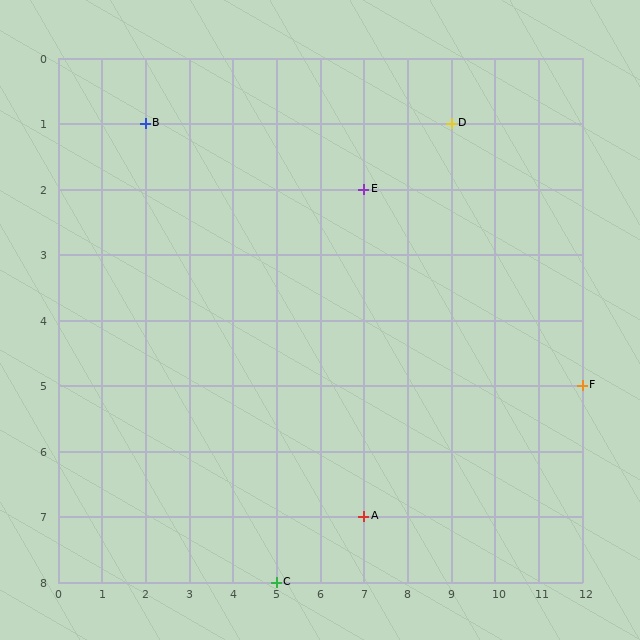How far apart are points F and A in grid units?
Points F and A are 5 columns and 2 rows apart (about 5.4 grid units diagonally).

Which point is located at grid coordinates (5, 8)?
Point C is at (5, 8).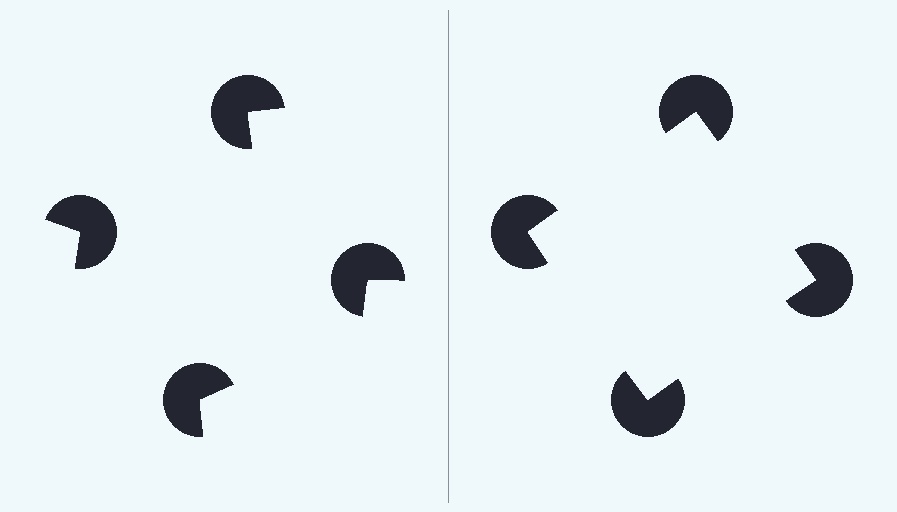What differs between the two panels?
The pac-man discs are positioned identically on both sides; only the wedge orientations differ. On the right they align to a square; on the left they are misaligned.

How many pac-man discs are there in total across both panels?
8 — 4 on each side.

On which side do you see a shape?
An illusory square appears on the right side. On the left side the wedge cuts are rotated, so no coherent shape forms.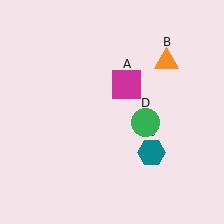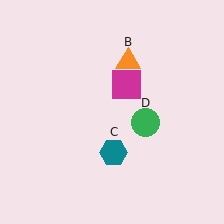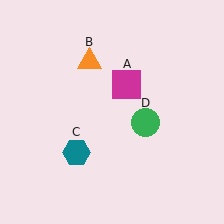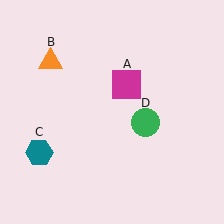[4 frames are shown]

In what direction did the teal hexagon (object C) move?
The teal hexagon (object C) moved left.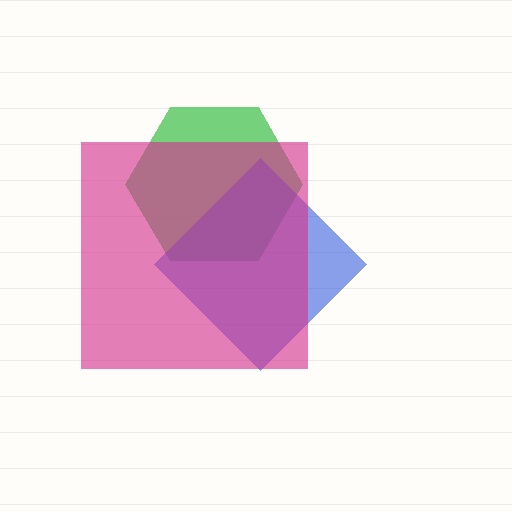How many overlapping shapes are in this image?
There are 3 overlapping shapes in the image.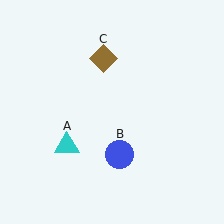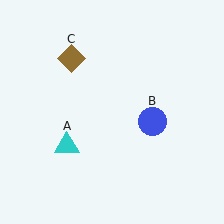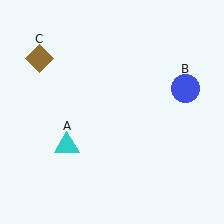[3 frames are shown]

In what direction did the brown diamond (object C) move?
The brown diamond (object C) moved left.